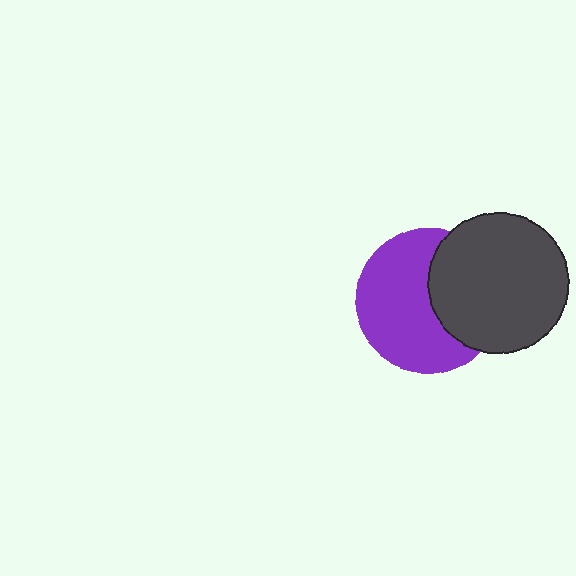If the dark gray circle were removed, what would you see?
You would see the complete purple circle.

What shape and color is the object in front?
The object in front is a dark gray circle.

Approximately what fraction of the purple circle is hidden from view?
Roughly 38% of the purple circle is hidden behind the dark gray circle.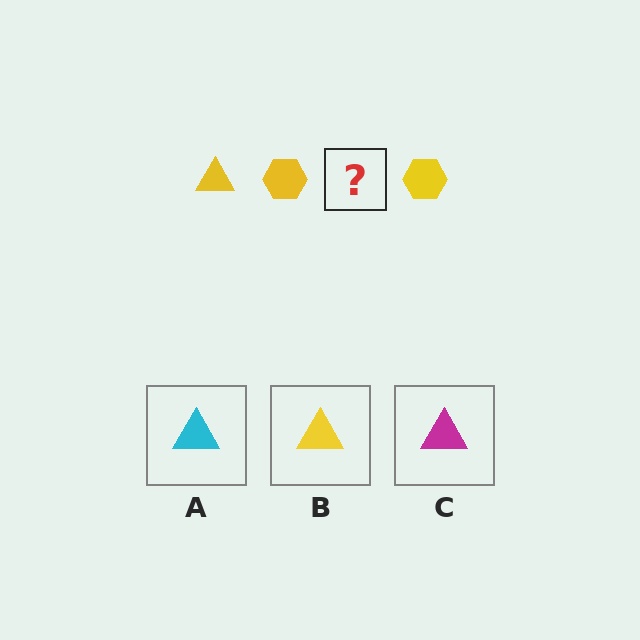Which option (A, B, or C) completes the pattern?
B.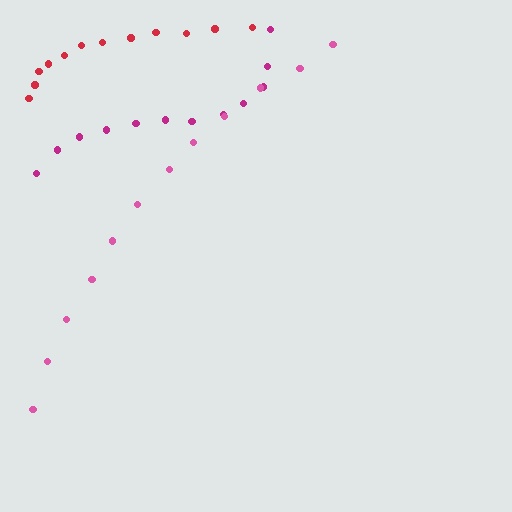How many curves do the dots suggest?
There are 3 distinct paths.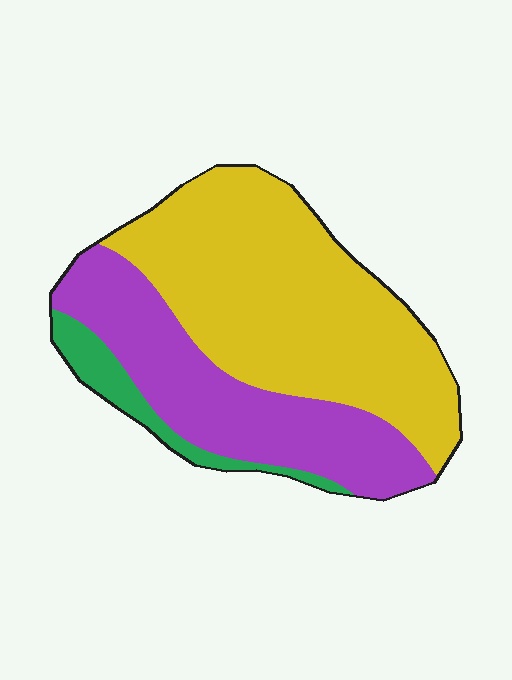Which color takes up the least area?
Green, at roughly 10%.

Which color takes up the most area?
Yellow, at roughly 55%.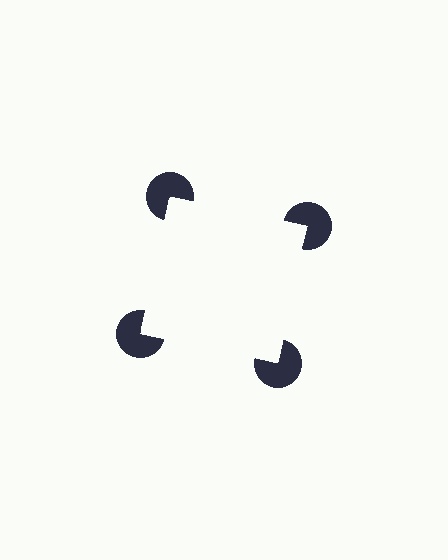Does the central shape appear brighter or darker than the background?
It typically appears slightly brighter than the background, even though no actual brightness change is drawn.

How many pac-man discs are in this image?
There are 4 — one at each vertex of the illusory square.